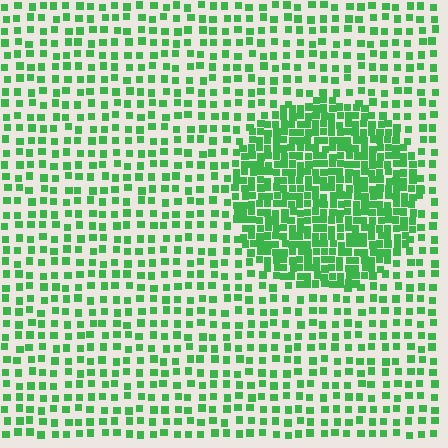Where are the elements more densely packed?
The elements are more densely packed inside the circle boundary.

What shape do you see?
I see a circle.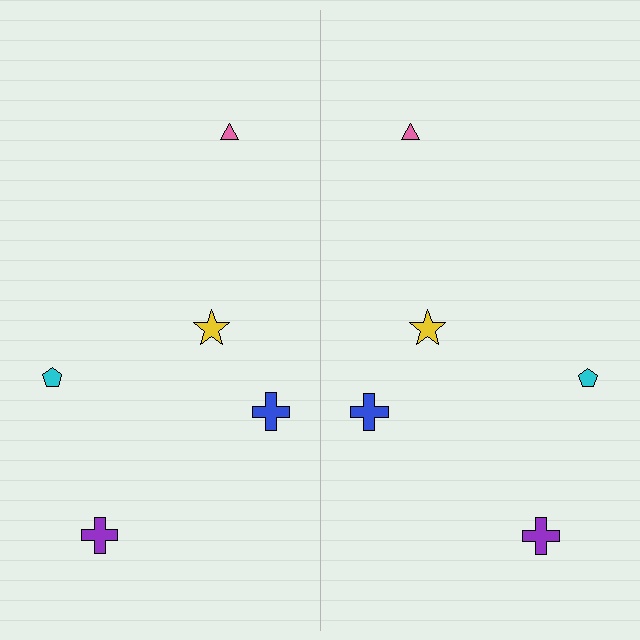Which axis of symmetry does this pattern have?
The pattern has a vertical axis of symmetry running through the center of the image.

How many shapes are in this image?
There are 10 shapes in this image.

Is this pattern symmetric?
Yes, this pattern has bilateral (reflection) symmetry.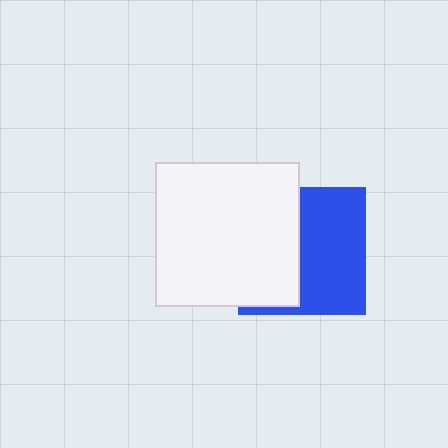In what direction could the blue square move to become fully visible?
The blue square could move right. That would shift it out from behind the white square entirely.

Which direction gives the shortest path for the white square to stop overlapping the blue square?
Moving left gives the shortest separation.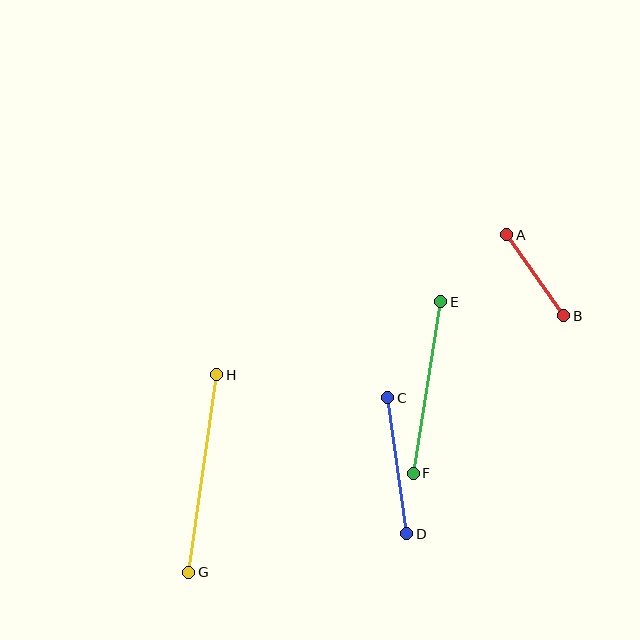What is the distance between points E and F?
The distance is approximately 173 pixels.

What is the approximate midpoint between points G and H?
The midpoint is at approximately (203, 473) pixels.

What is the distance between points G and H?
The distance is approximately 200 pixels.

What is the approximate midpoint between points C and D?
The midpoint is at approximately (397, 466) pixels.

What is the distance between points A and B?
The distance is approximately 99 pixels.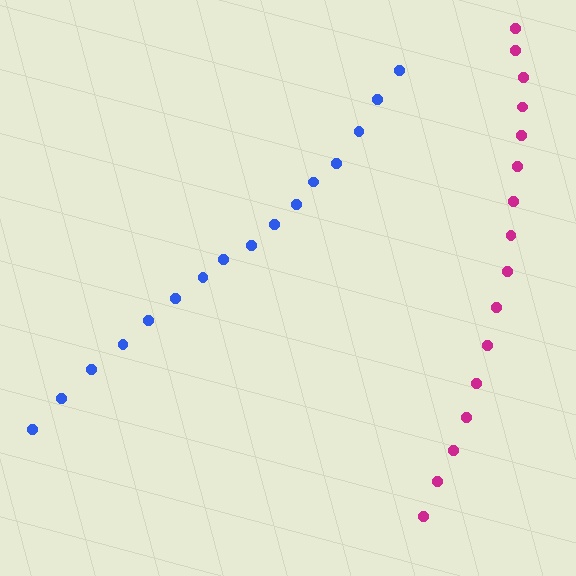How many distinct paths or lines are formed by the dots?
There are 2 distinct paths.